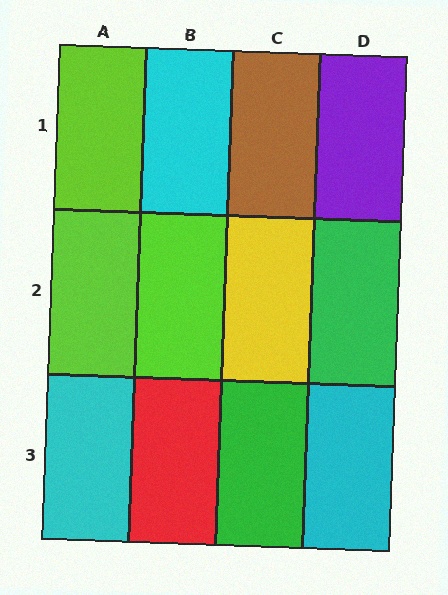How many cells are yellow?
1 cell is yellow.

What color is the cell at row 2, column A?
Lime.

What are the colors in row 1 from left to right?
Lime, cyan, brown, purple.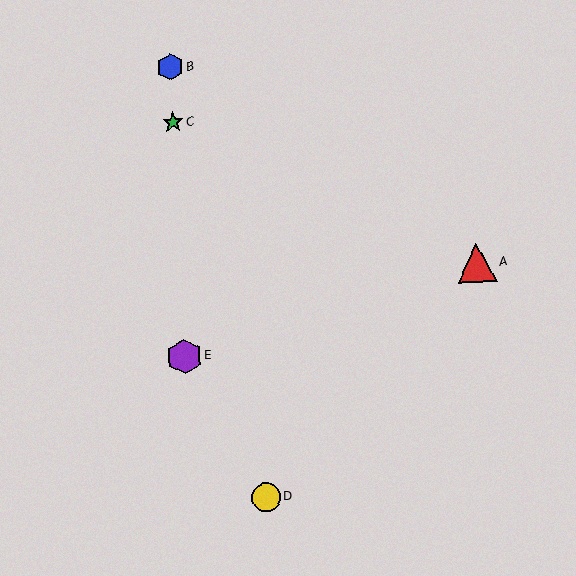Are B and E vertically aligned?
Yes, both are at x≈170.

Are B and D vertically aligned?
No, B is at x≈170 and D is at x≈266.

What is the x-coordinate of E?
Object E is at x≈184.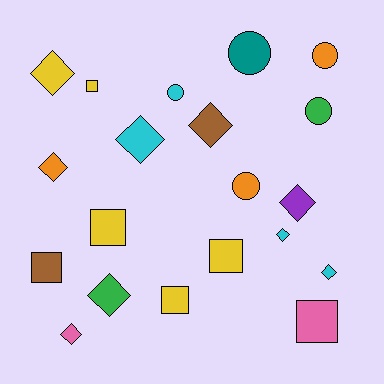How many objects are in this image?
There are 20 objects.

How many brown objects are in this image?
There are 2 brown objects.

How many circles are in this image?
There are 5 circles.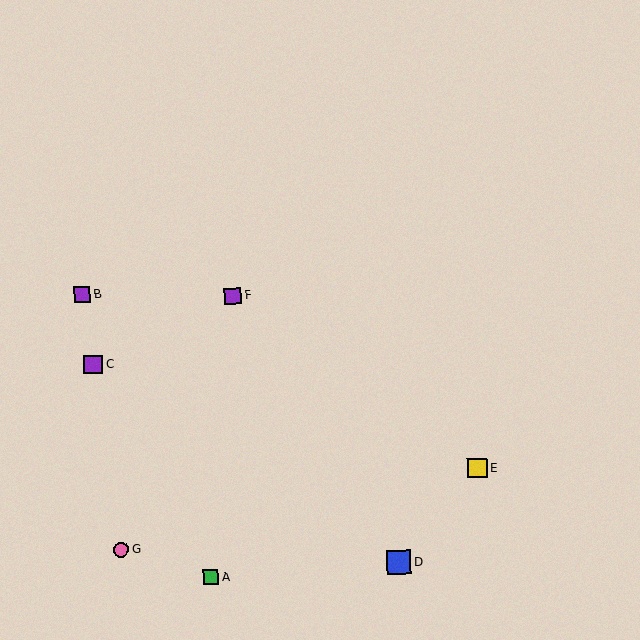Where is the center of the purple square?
The center of the purple square is at (233, 296).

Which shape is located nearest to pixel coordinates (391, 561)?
The blue square (labeled D) at (399, 562) is nearest to that location.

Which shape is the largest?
The blue square (labeled D) is the largest.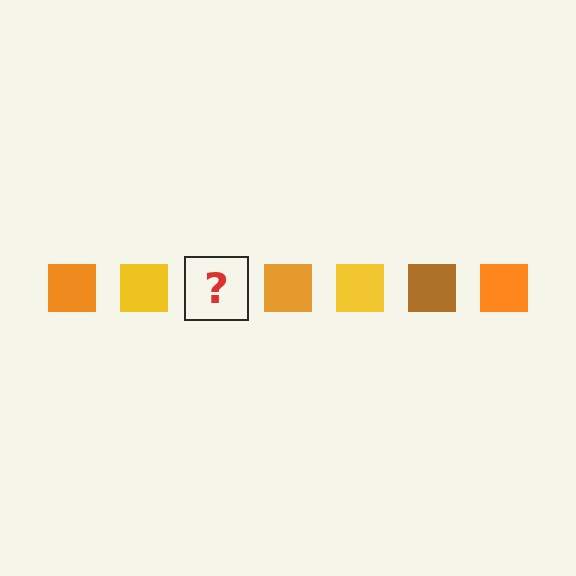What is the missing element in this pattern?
The missing element is a brown square.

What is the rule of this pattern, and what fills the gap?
The rule is that the pattern cycles through orange, yellow, brown squares. The gap should be filled with a brown square.